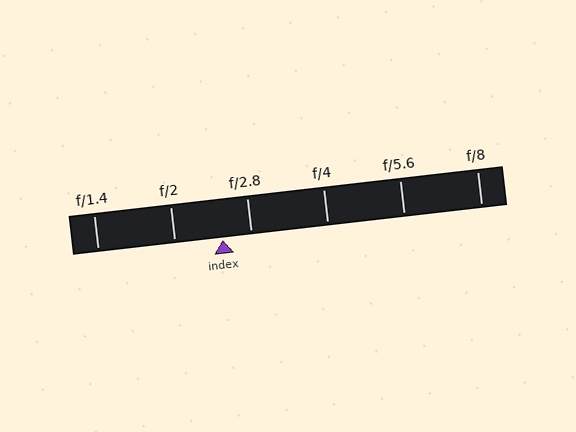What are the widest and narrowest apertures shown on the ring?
The widest aperture shown is f/1.4 and the narrowest is f/8.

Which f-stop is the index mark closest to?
The index mark is closest to f/2.8.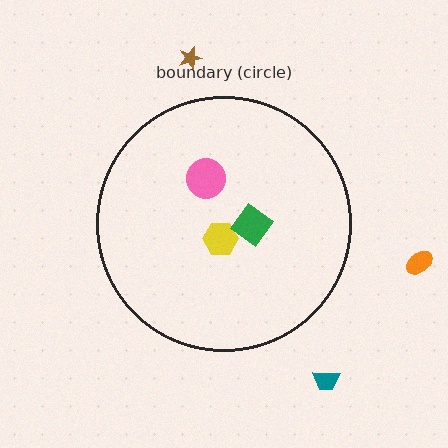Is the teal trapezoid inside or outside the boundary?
Outside.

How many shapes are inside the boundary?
3 inside, 3 outside.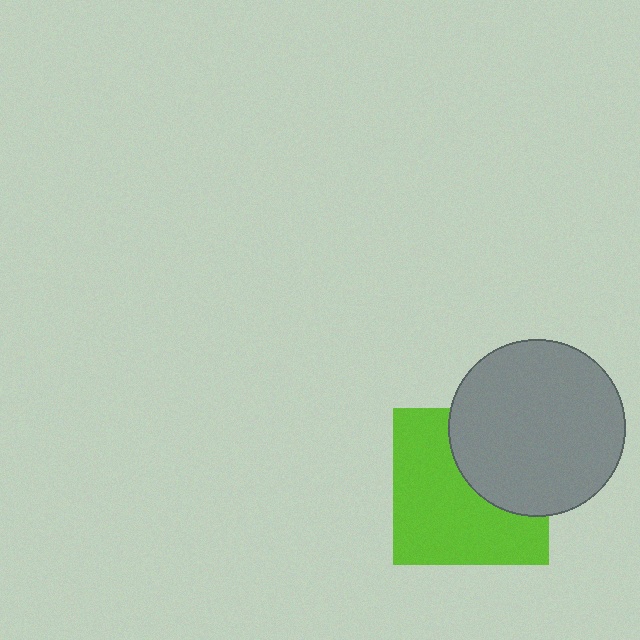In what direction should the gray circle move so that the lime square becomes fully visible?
The gray circle should move toward the upper-right. That is the shortest direction to clear the overlap and leave the lime square fully visible.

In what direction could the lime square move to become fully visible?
The lime square could move toward the lower-left. That would shift it out from behind the gray circle entirely.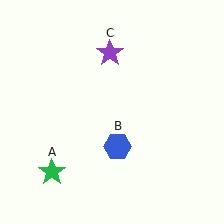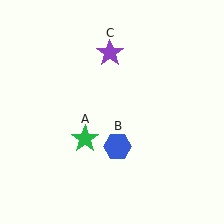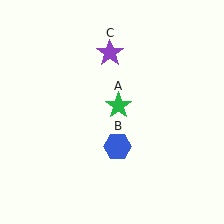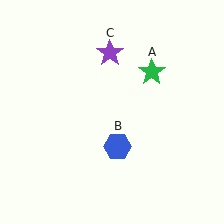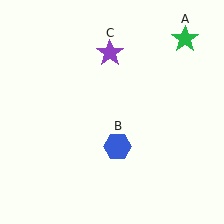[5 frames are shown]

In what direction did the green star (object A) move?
The green star (object A) moved up and to the right.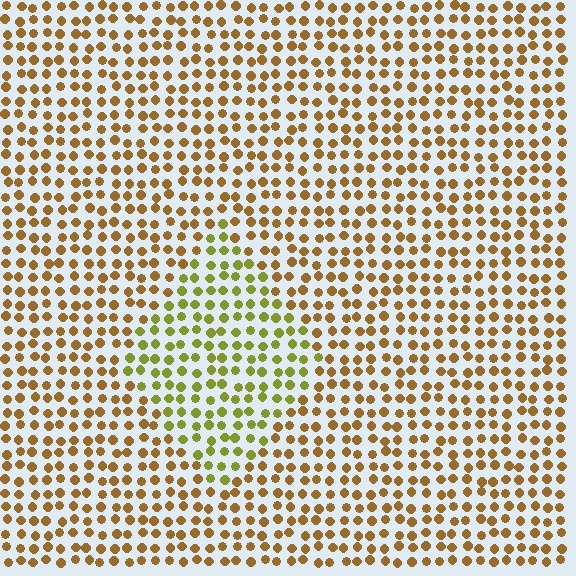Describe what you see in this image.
The image is filled with small brown elements in a uniform arrangement. A diamond-shaped region is visible where the elements are tinted to a slightly different hue, forming a subtle color boundary.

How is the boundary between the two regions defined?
The boundary is defined purely by a slight shift in hue (about 37 degrees). Spacing, size, and orientation are identical on both sides.